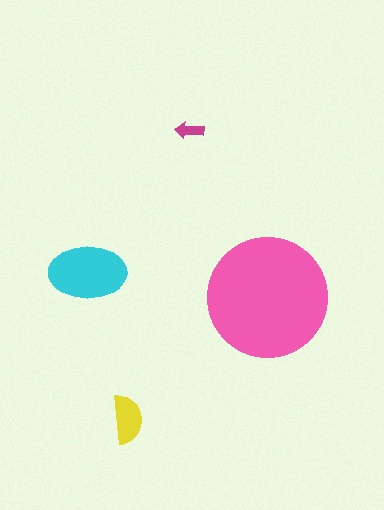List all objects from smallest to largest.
The magenta arrow, the yellow semicircle, the cyan ellipse, the pink circle.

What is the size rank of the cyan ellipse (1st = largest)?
2nd.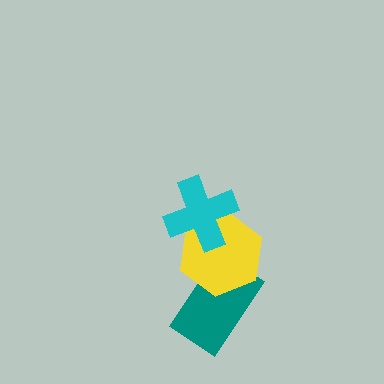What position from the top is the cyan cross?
The cyan cross is 1st from the top.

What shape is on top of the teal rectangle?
The yellow hexagon is on top of the teal rectangle.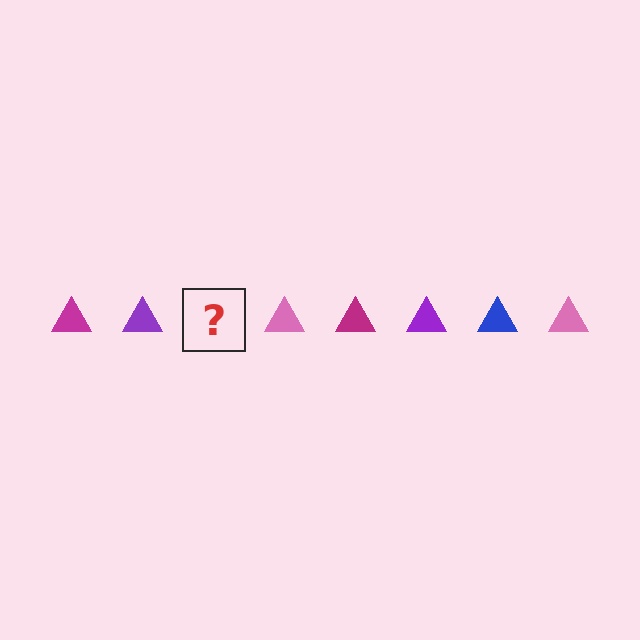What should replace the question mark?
The question mark should be replaced with a blue triangle.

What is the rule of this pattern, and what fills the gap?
The rule is that the pattern cycles through magenta, purple, blue, pink triangles. The gap should be filled with a blue triangle.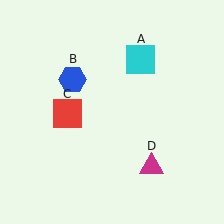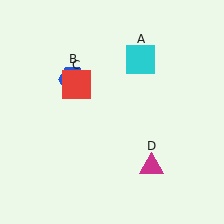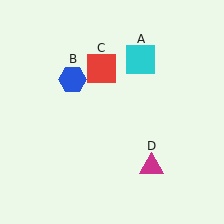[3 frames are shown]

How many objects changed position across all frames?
1 object changed position: red square (object C).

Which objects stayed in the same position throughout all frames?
Cyan square (object A) and blue hexagon (object B) and magenta triangle (object D) remained stationary.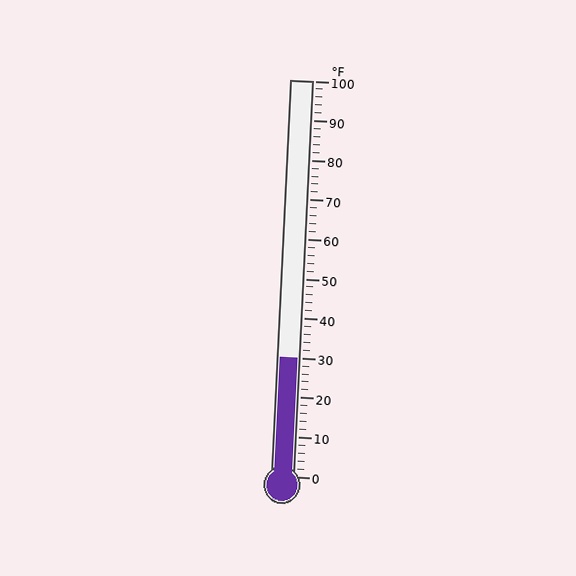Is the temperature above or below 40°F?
The temperature is below 40°F.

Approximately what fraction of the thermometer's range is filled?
The thermometer is filled to approximately 30% of its range.